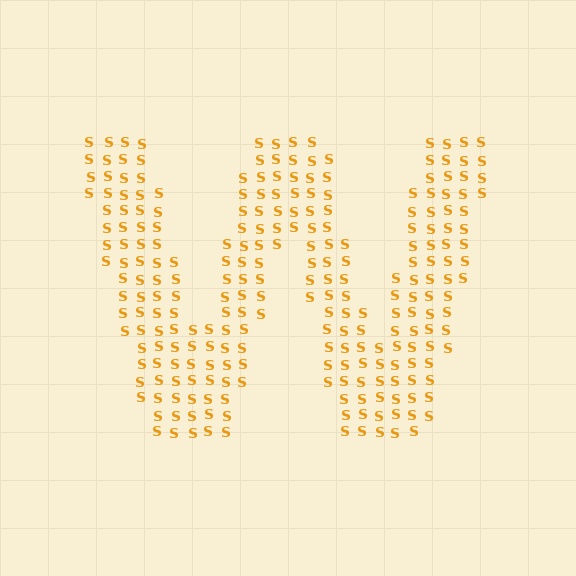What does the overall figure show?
The overall figure shows the letter W.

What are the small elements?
The small elements are letter S's.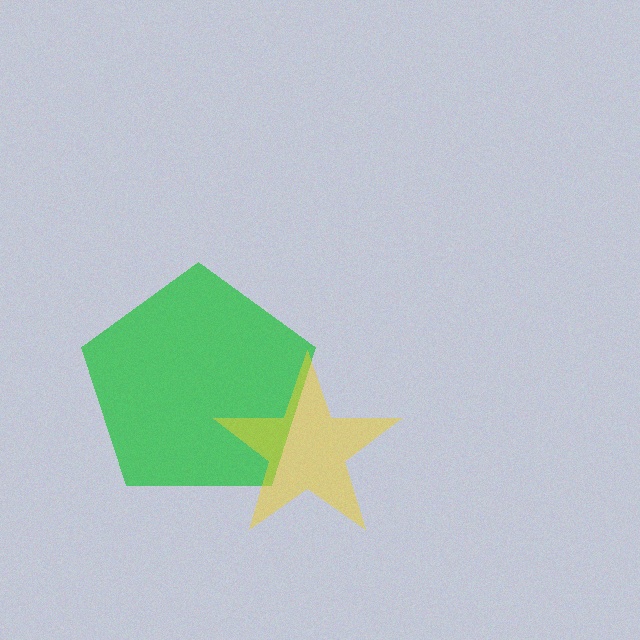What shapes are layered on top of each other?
The layered shapes are: a green pentagon, a yellow star.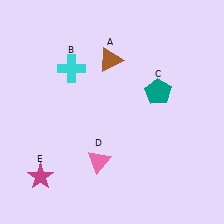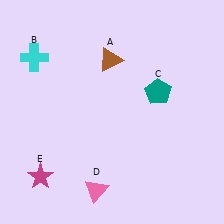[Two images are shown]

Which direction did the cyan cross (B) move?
The cyan cross (B) moved left.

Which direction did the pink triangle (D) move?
The pink triangle (D) moved down.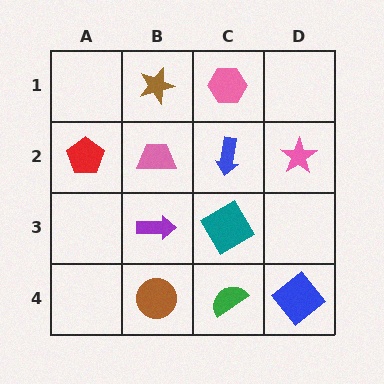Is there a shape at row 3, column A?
No, that cell is empty.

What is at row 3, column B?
A purple arrow.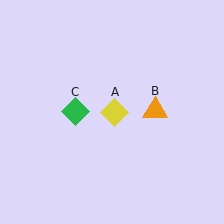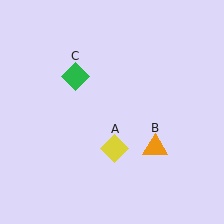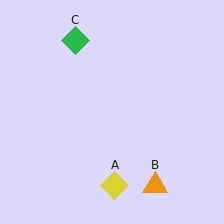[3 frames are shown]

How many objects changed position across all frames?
3 objects changed position: yellow diamond (object A), orange triangle (object B), green diamond (object C).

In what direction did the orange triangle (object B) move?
The orange triangle (object B) moved down.